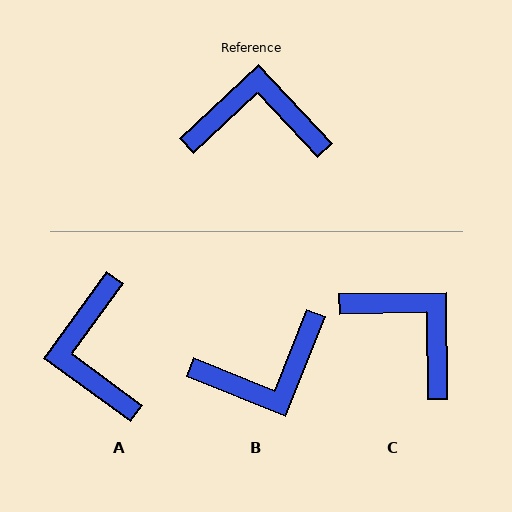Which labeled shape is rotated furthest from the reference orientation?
B, about 155 degrees away.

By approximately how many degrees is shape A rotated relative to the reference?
Approximately 101 degrees counter-clockwise.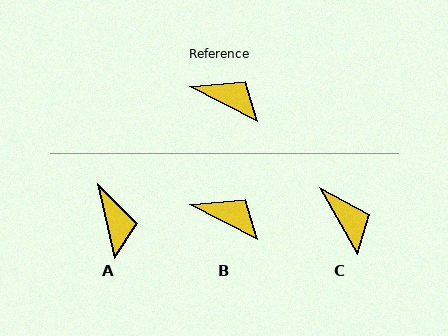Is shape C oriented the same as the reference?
No, it is off by about 34 degrees.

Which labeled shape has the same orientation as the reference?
B.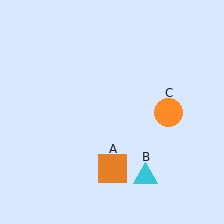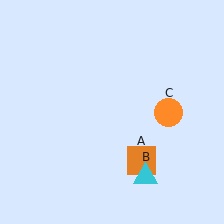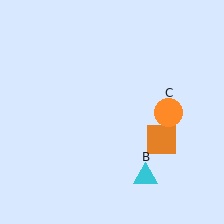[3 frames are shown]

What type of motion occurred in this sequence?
The orange square (object A) rotated counterclockwise around the center of the scene.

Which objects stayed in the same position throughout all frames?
Cyan triangle (object B) and orange circle (object C) remained stationary.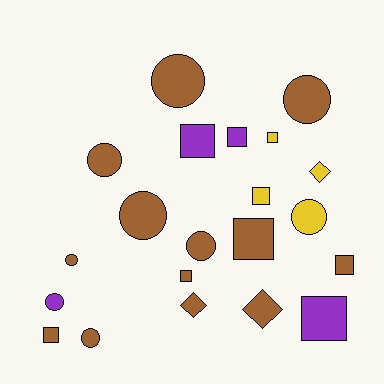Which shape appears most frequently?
Circle, with 9 objects.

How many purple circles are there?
There is 1 purple circle.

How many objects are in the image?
There are 21 objects.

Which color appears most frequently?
Brown, with 13 objects.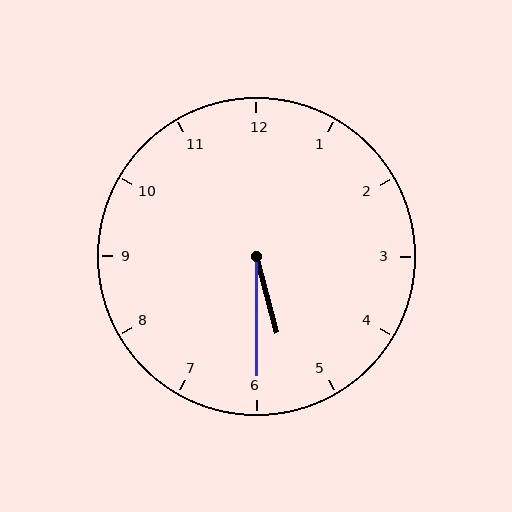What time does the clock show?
5:30.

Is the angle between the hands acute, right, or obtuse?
It is acute.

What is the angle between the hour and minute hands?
Approximately 15 degrees.